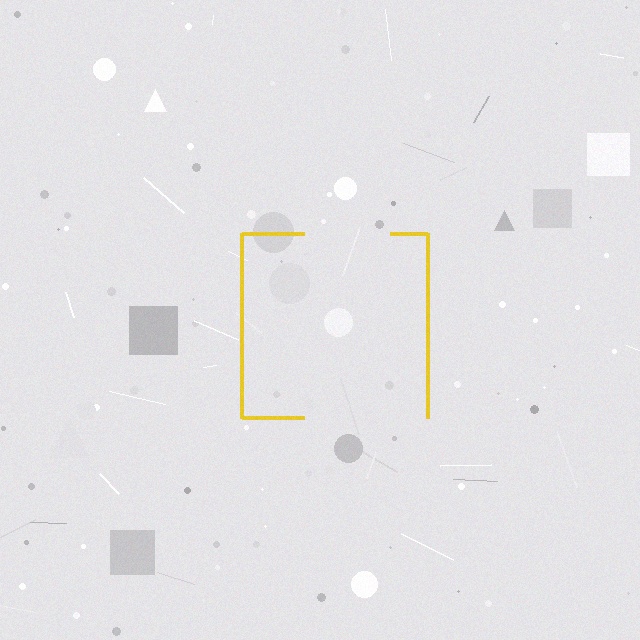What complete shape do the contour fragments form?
The contour fragments form a square.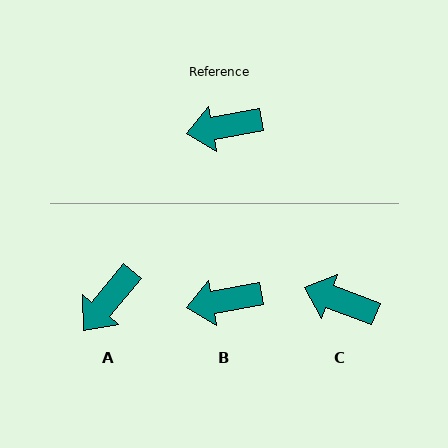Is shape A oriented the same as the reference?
No, it is off by about 40 degrees.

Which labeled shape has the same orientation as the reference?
B.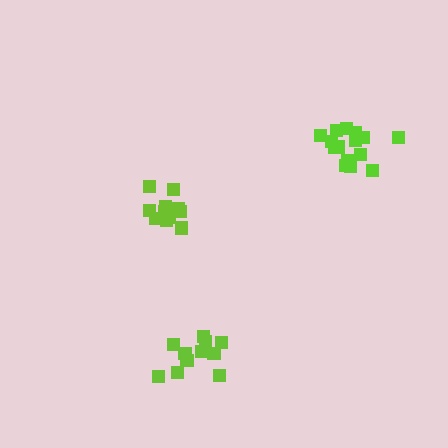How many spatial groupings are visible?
There are 3 spatial groupings.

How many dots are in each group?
Group 1: 15 dots, Group 2: 11 dots, Group 3: 11 dots (37 total).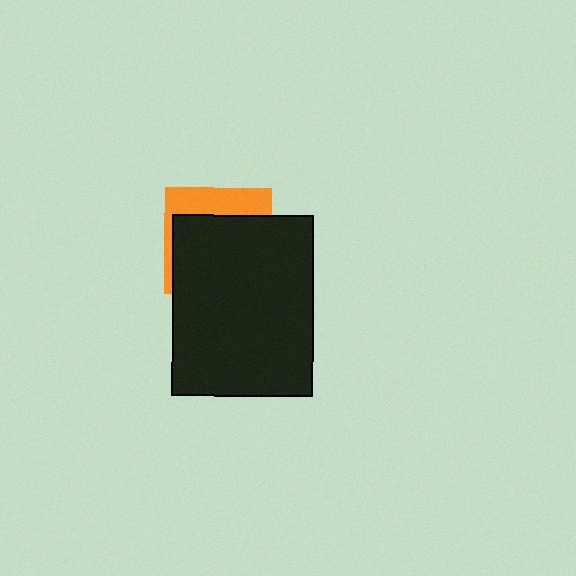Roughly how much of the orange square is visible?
A small part of it is visible (roughly 31%).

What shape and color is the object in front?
The object in front is a black rectangle.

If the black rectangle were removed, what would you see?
You would see the complete orange square.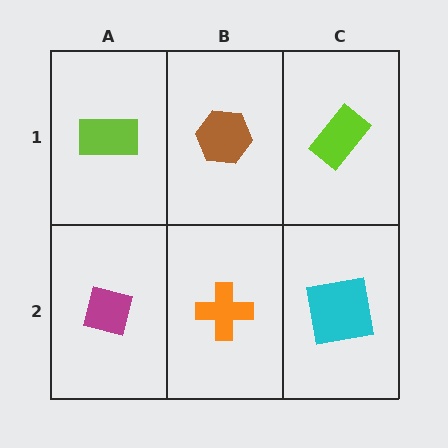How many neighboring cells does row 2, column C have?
2.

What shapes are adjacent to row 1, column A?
A magenta square (row 2, column A), a brown hexagon (row 1, column B).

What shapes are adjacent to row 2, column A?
A lime rectangle (row 1, column A), an orange cross (row 2, column B).